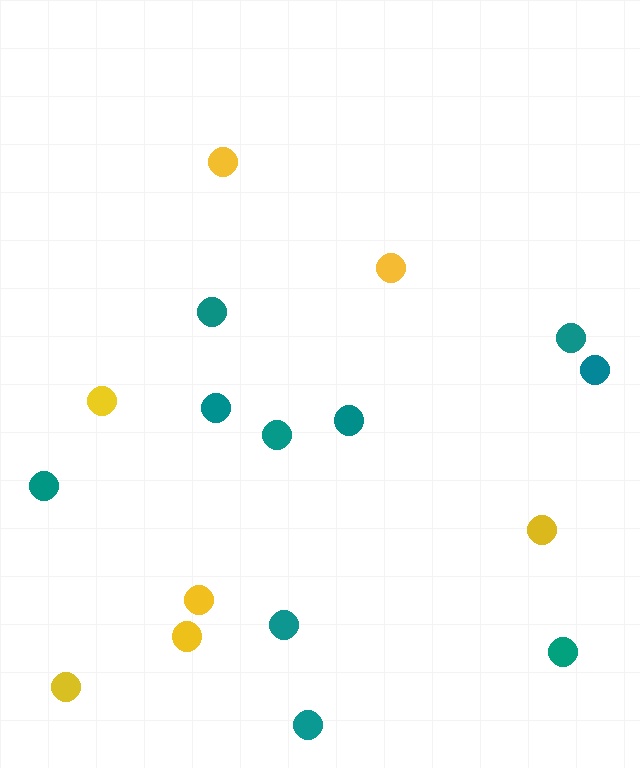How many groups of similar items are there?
There are 2 groups: one group of teal circles (10) and one group of yellow circles (7).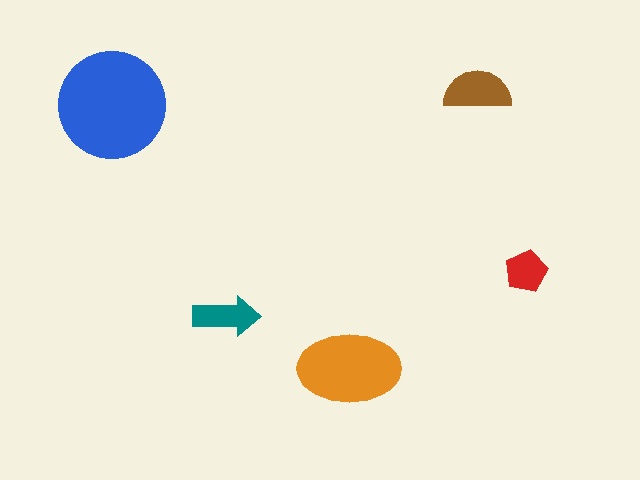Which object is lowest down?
The orange ellipse is bottommost.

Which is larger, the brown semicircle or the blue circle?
The blue circle.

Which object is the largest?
The blue circle.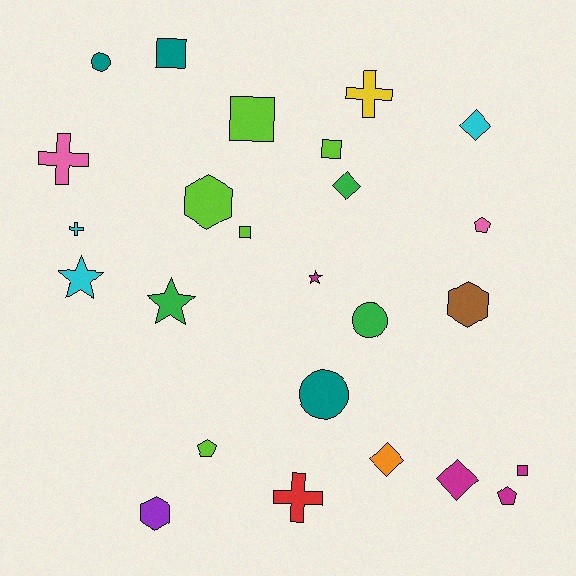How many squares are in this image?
There are 5 squares.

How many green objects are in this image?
There are 3 green objects.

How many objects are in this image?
There are 25 objects.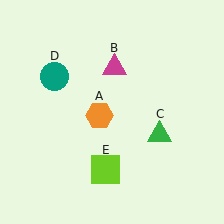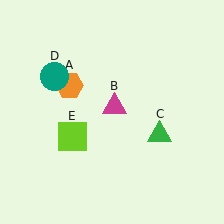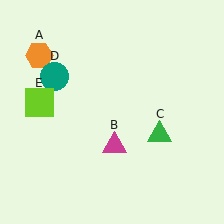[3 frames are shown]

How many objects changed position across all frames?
3 objects changed position: orange hexagon (object A), magenta triangle (object B), lime square (object E).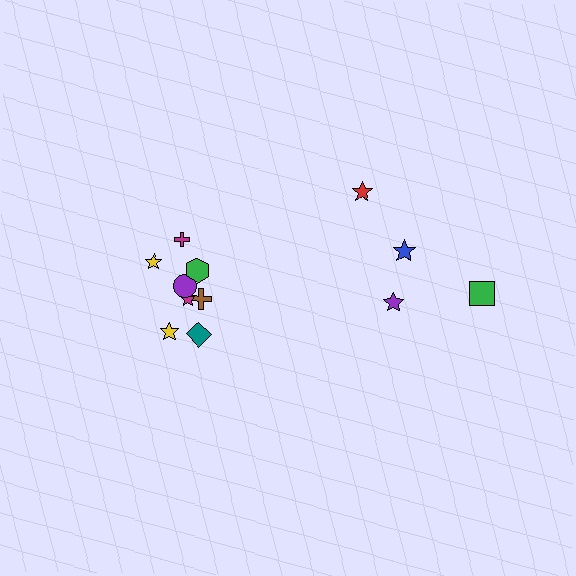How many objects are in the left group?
There are 8 objects.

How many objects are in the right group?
There are 4 objects.